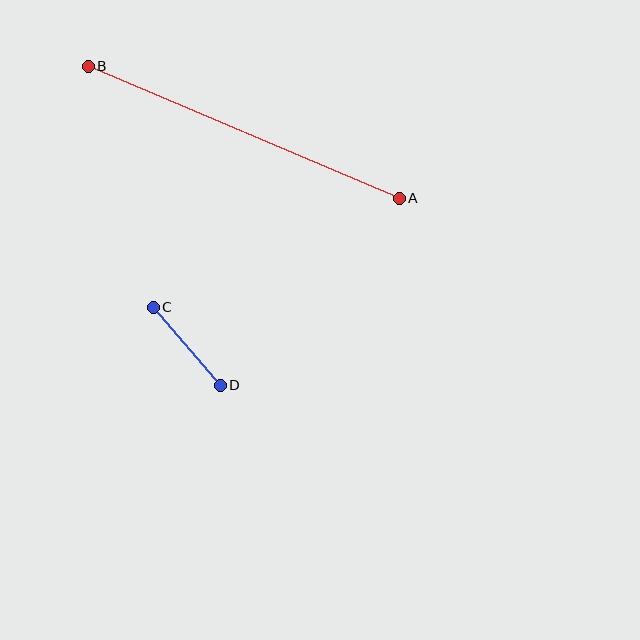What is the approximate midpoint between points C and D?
The midpoint is at approximately (187, 346) pixels.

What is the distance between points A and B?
The distance is approximately 338 pixels.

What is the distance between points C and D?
The distance is approximately 103 pixels.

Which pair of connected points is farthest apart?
Points A and B are farthest apart.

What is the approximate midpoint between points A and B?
The midpoint is at approximately (244, 132) pixels.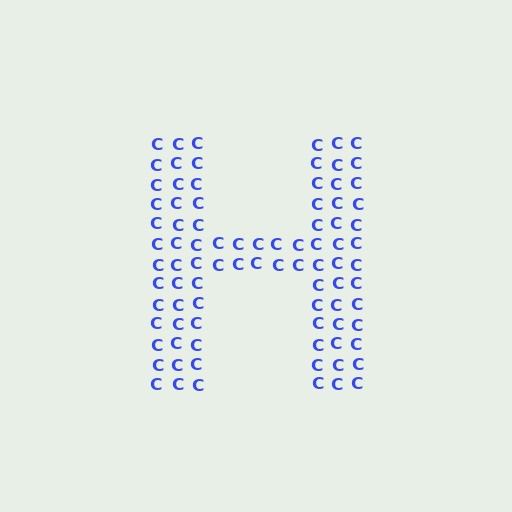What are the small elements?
The small elements are letter C's.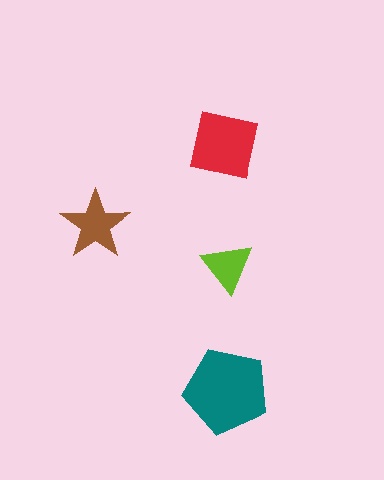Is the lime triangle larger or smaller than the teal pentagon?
Smaller.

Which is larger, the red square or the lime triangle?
The red square.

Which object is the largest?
The teal pentagon.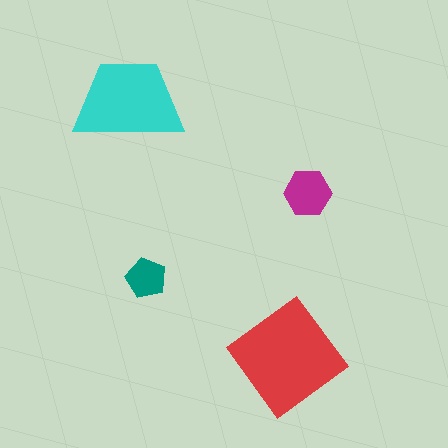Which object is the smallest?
The teal pentagon.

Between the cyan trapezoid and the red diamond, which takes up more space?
The red diamond.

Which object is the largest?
The red diamond.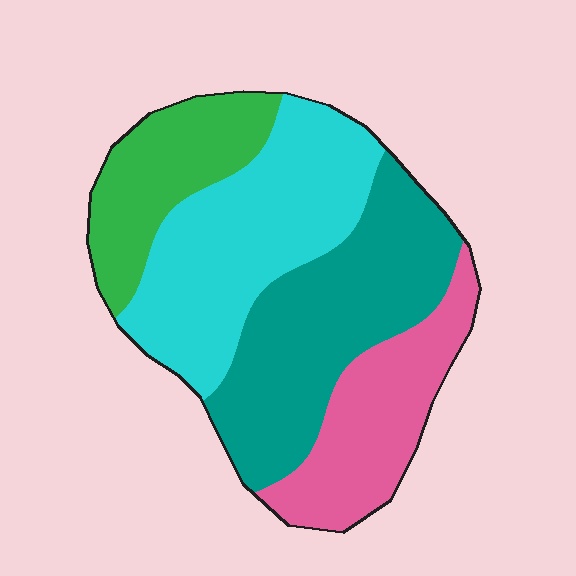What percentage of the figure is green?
Green covers around 15% of the figure.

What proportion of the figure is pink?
Pink covers 20% of the figure.